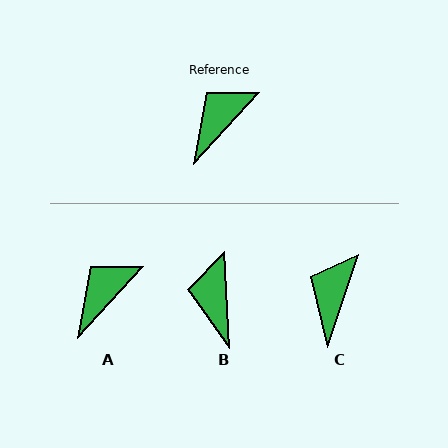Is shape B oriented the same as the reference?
No, it is off by about 46 degrees.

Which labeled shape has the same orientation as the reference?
A.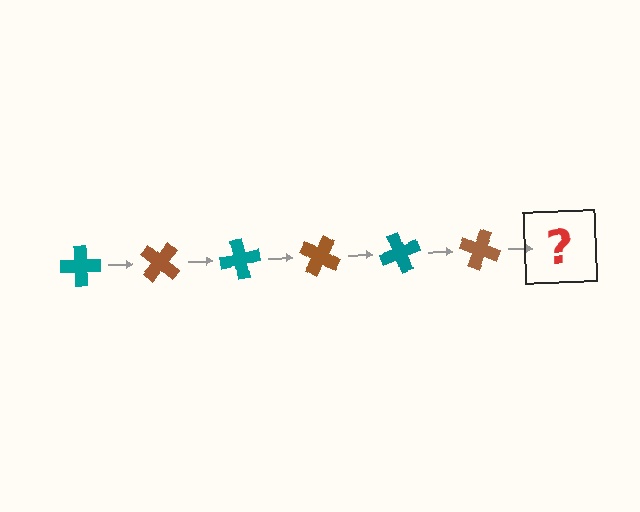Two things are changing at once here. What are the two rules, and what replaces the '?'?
The two rules are that it rotates 40 degrees each step and the color cycles through teal and brown. The '?' should be a teal cross, rotated 240 degrees from the start.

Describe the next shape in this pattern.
It should be a teal cross, rotated 240 degrees from the start.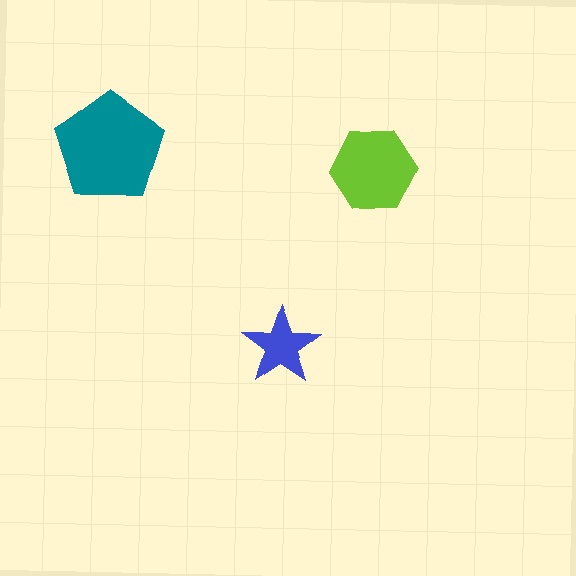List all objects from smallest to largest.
The blue star, the lime hexagon, the teal pentagon.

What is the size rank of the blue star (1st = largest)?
3rd.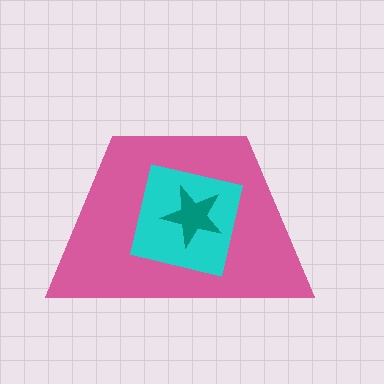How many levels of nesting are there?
3.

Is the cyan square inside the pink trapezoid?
Yes.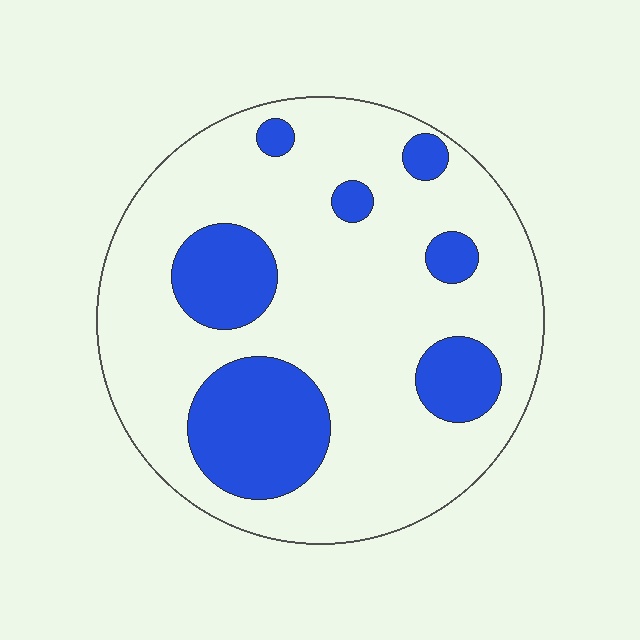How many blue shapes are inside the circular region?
7.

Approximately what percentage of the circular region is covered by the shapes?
Approximately 25%.